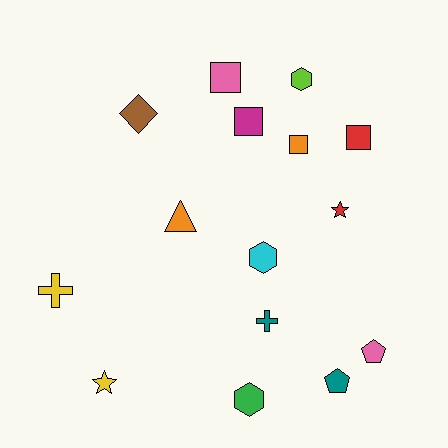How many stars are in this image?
There are 2 stars.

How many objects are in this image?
There are 15 objects.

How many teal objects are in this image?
There are 2 teal objects.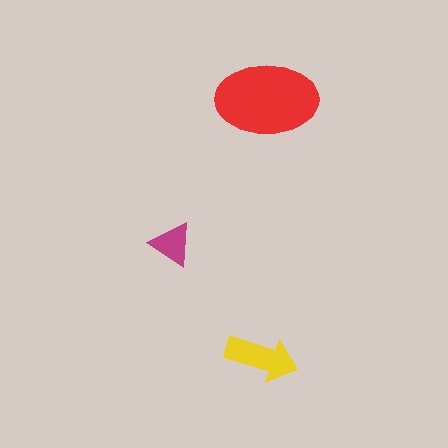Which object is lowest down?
The yellow arrow is bottommost.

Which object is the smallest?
The magenta triangle.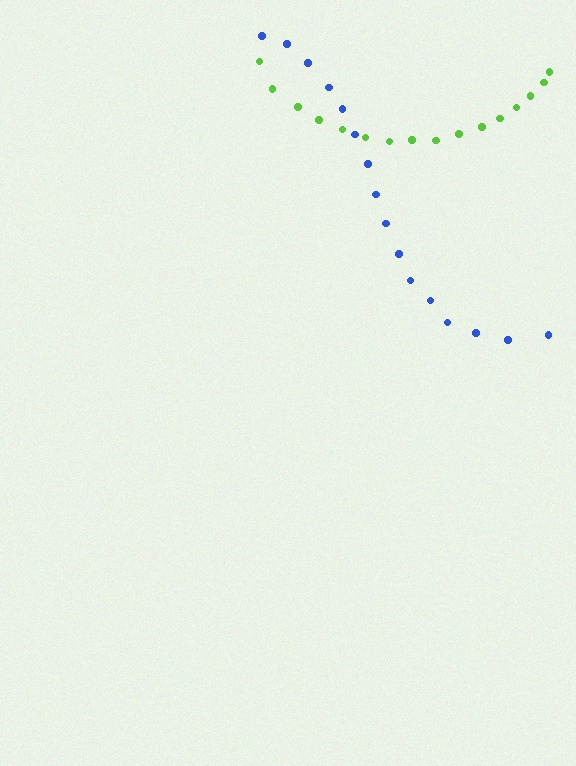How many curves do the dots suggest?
There are 2 distinct paths.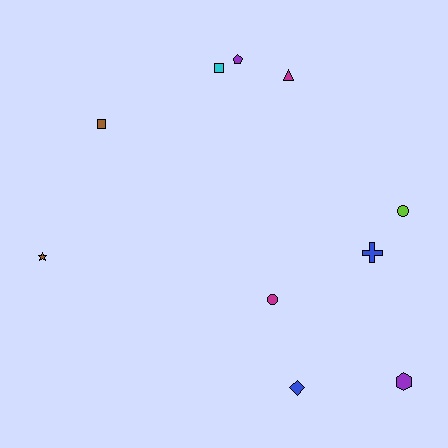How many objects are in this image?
There are 10 objects.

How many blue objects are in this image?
There are 2 blue objects.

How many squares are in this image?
There are 2 squares.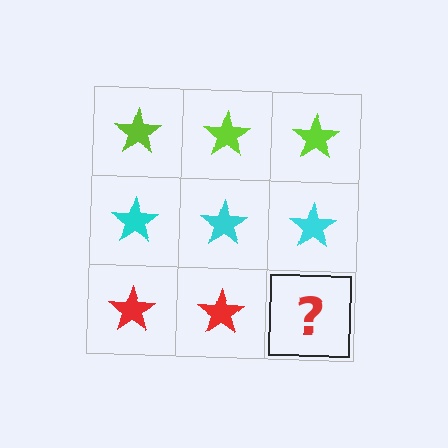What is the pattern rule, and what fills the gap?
The rule is that each row has a consistent color. The gap should be filled with a red star.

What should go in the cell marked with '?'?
The missing cell should contain a red star.